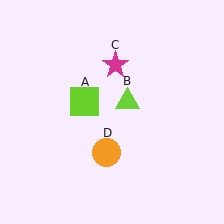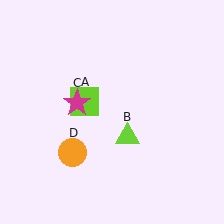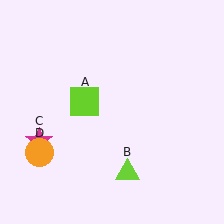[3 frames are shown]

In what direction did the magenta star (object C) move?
The magenta star (object C) moved down and to the left.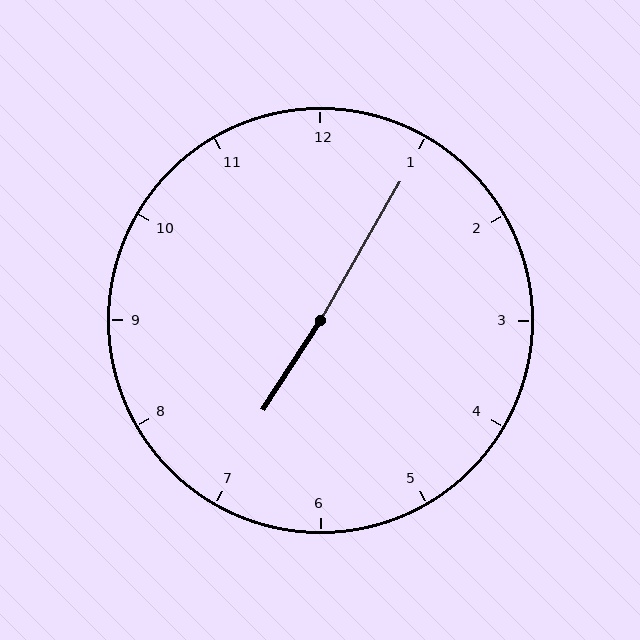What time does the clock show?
7:05.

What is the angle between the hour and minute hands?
Approximately 178 degrees.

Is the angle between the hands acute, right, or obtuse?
It is obtuse.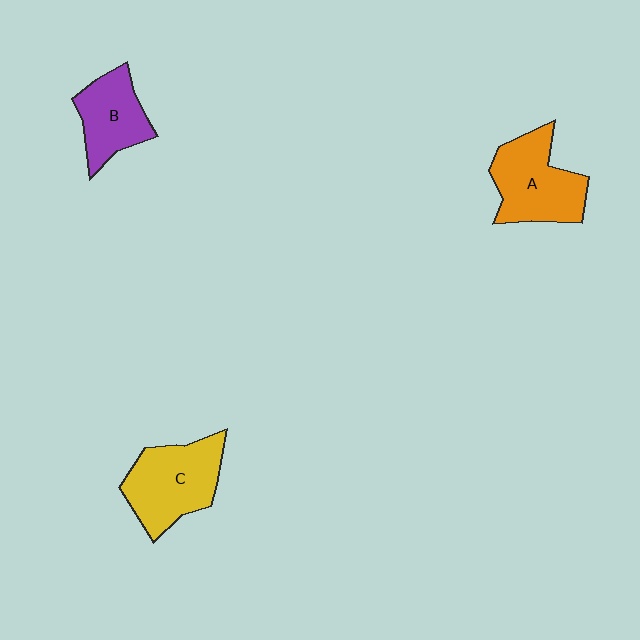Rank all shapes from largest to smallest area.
From largest to smallest: C (yellow), A (orange), B (purple).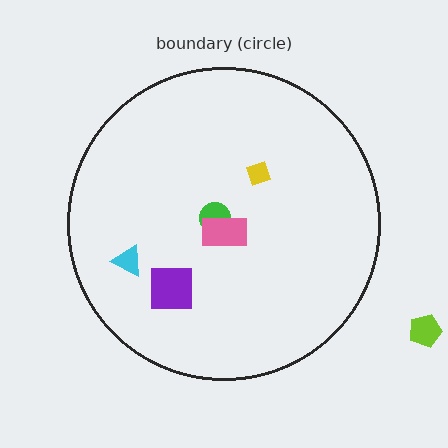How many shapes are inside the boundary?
5 inside, 1 outside.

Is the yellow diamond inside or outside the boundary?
Inside.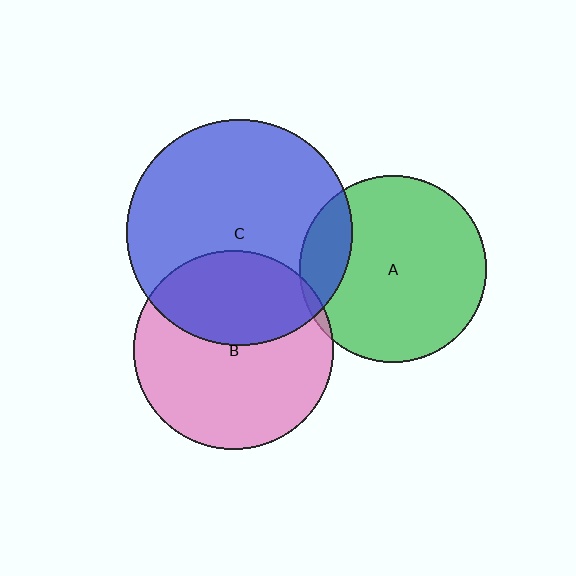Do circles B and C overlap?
Yes.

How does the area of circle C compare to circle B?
Approximately 1.3 times.